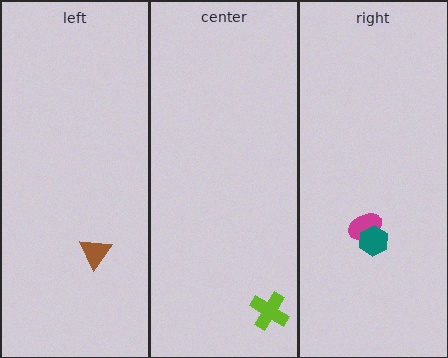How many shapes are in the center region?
1.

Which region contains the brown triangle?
The left region.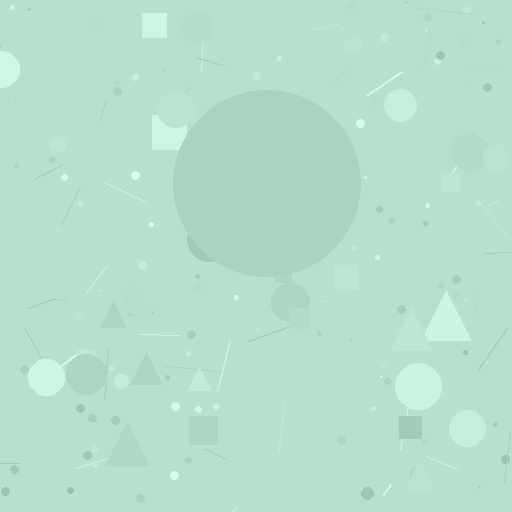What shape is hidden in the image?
A circle is hidden in the image.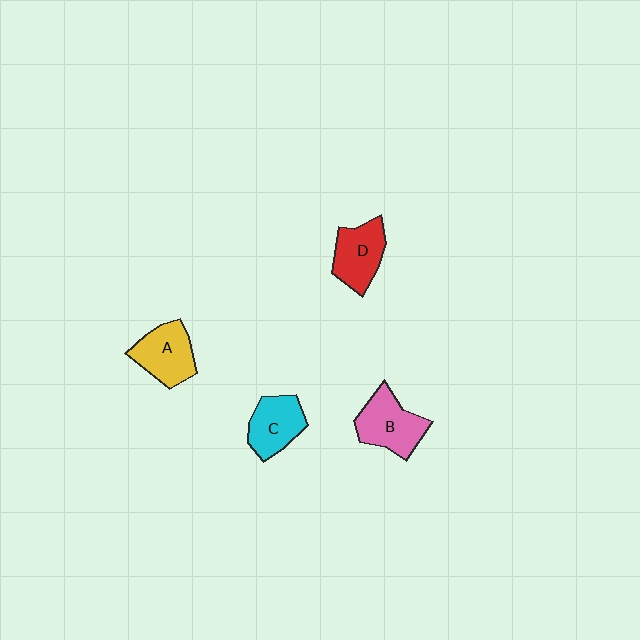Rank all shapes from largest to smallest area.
From largest to smallest: B (pink), A (yellow), D (red), C (cyan).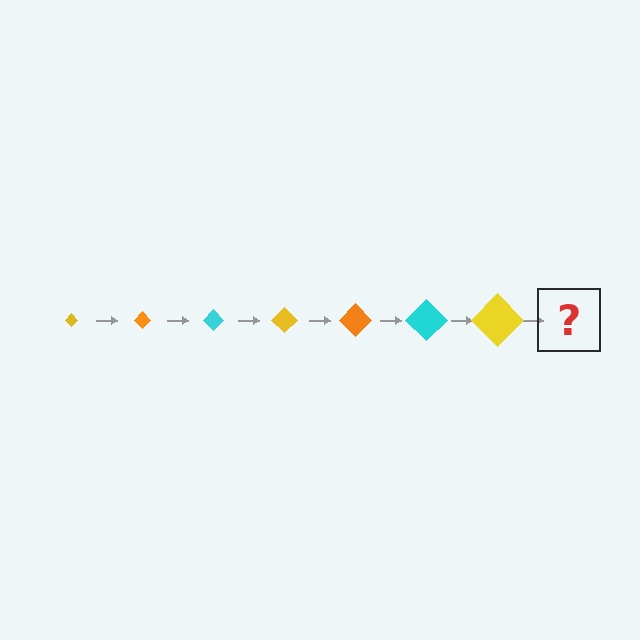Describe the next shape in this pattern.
It should be an orange diamond, larger than the previous one.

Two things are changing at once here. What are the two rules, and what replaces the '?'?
The two rules are that the diamond grows larger each step and the color cycles through yellow, orange, and cyan. The '?' should be an orange diamond, larger than the previous one.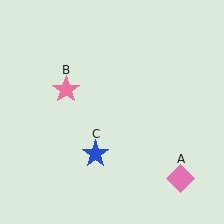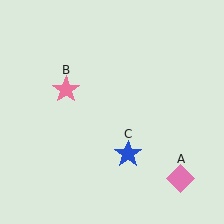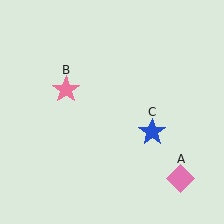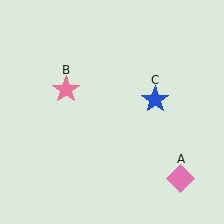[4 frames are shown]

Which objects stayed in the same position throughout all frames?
Pink diamond (object A) and pink star (object B) remained stationary.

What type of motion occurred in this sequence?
The blue star (object C) rotated counterclockwise around the center of the scene.